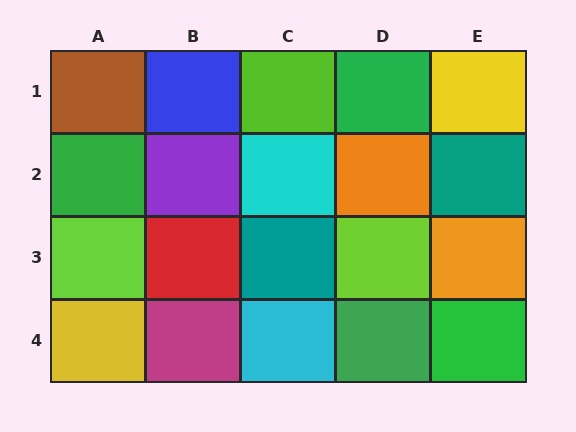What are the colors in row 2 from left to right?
Green, purple, cyan, orange, teal.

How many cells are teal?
2 cells are teal.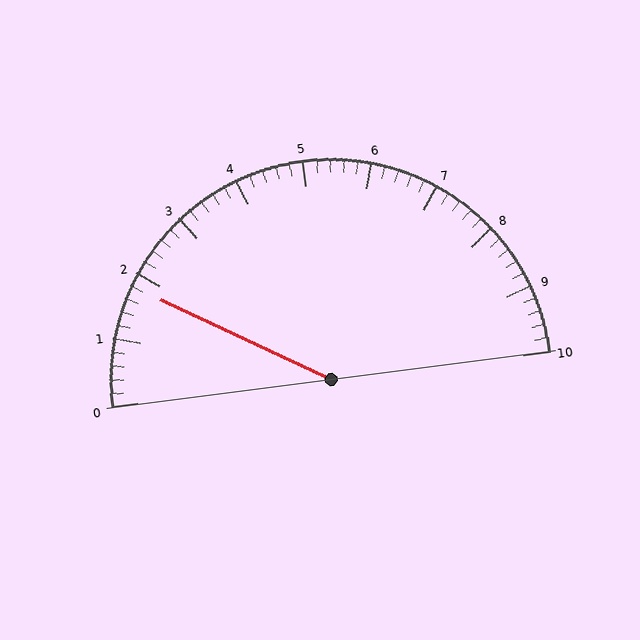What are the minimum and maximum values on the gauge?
The gauge ranges from 0 to 10.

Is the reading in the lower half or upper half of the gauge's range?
The reading is in the lower half of the range (0 to 10).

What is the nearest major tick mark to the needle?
The nearest major tick mark is 2.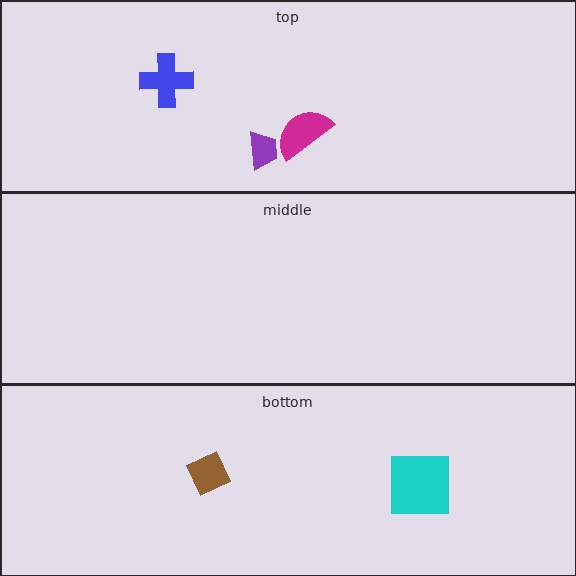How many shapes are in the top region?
3.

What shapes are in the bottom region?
The cyan square, the brown diamond.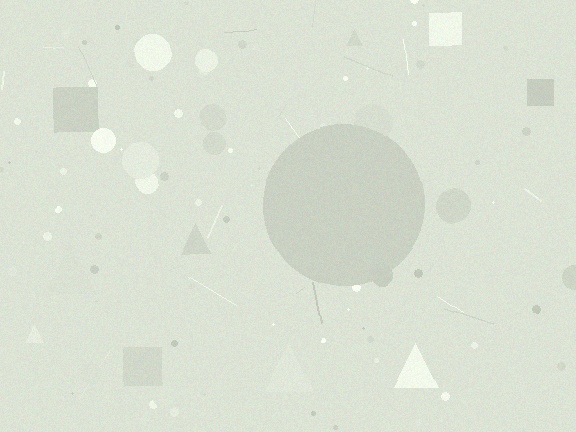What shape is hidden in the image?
A circle is hidden in the image.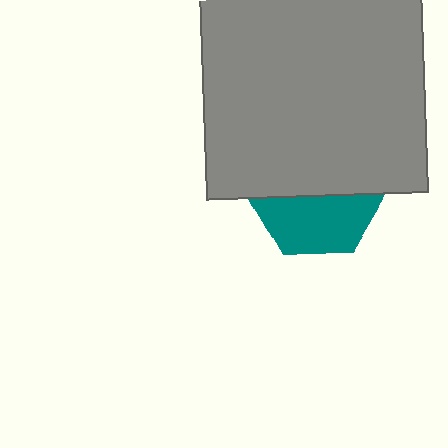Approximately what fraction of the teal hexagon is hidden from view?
Roughly 54% of the teal hexagon is hidden behind the gray square.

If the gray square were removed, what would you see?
You would see the complete teal hexagon.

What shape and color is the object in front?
The object in front is a gray square.